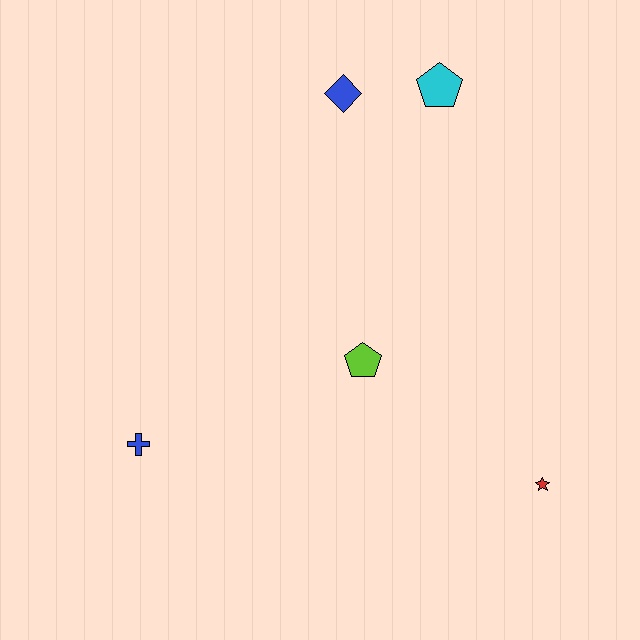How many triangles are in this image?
There are no triangles.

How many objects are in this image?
There are 5 objects.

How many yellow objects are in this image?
There are no yellow objects.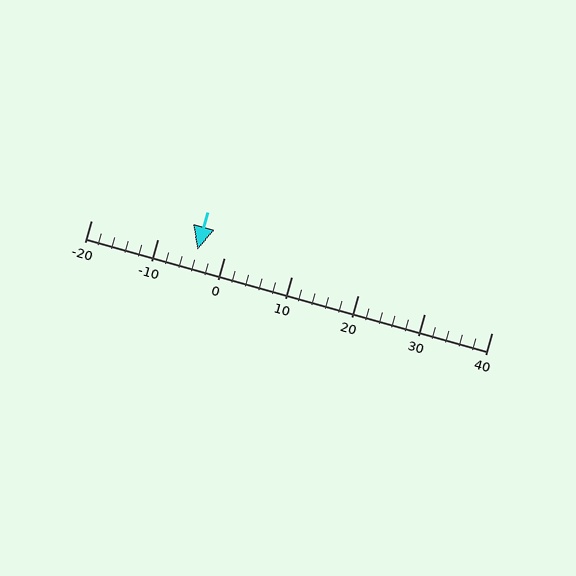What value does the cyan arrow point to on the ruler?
The cyan arrow points to approximately -4.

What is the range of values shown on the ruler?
The ruler shows values from -20 to 40.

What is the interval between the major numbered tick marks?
The major tick marks are spaced 10 units apart.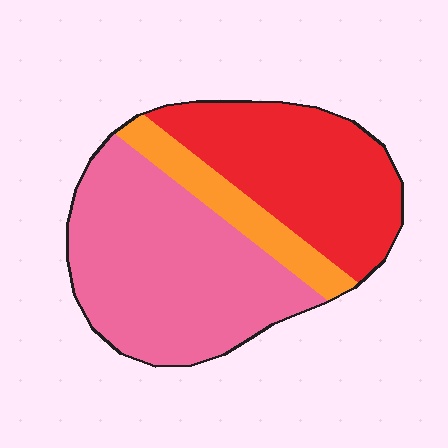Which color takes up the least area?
Orange, at roughly 15%.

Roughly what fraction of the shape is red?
Red takes up about three eighths (3/8) of the shape.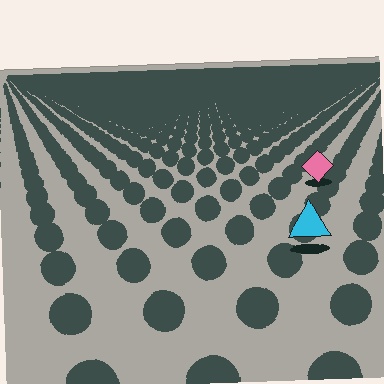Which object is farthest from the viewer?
The pink diamond is farthest from the viewer. It appears smaller and the ground texture around it is denser.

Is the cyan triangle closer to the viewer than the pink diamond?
Yes. The cyan triangle is closer — you can tell from the texture gradient: the ground texture is coarser near it.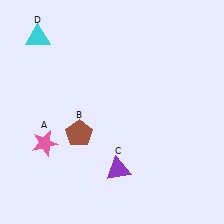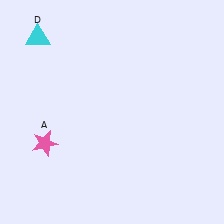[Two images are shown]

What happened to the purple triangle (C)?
The purple triangle (C) was removed in Image 2. It was in the bottom-right area of Image 1.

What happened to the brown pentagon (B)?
The brown pentagon (B) was removed in Image 2. It was in the bottom-left area of Image 1.